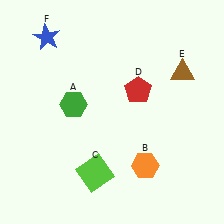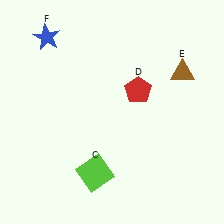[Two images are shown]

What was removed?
The green hexagon (A), the orange hexagon (B) were removed in Image 2.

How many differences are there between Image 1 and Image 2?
There are 2 differences between the two images.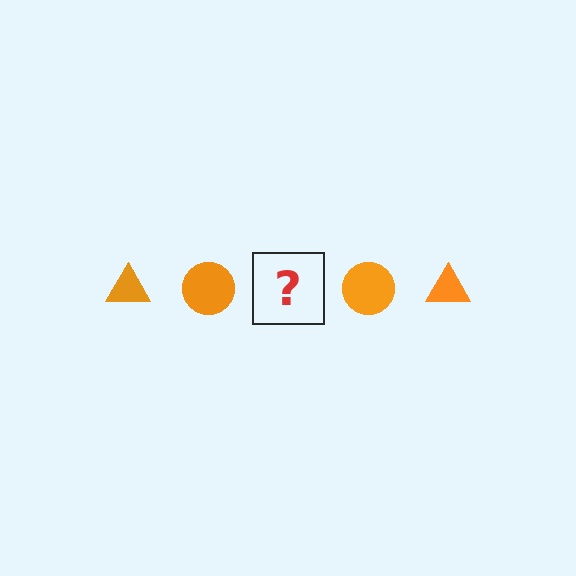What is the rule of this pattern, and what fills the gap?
The rule is that the pattern cycles through triangle, circle shapes in orange. The gap should be filled with an orange triangle.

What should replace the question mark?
The question mark should be replaced with an orange triangle.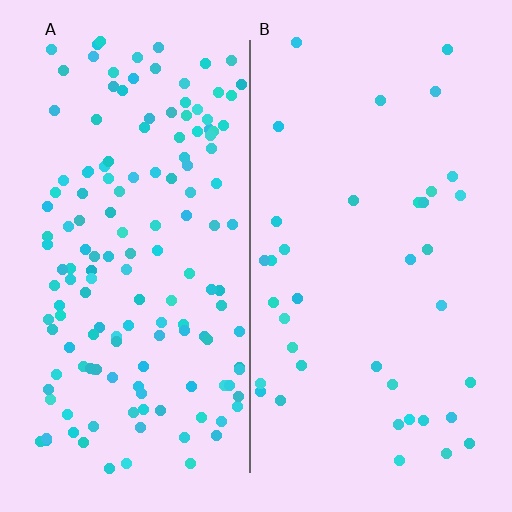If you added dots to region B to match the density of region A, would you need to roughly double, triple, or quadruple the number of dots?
Approximately quadruple.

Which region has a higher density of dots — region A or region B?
A (the left).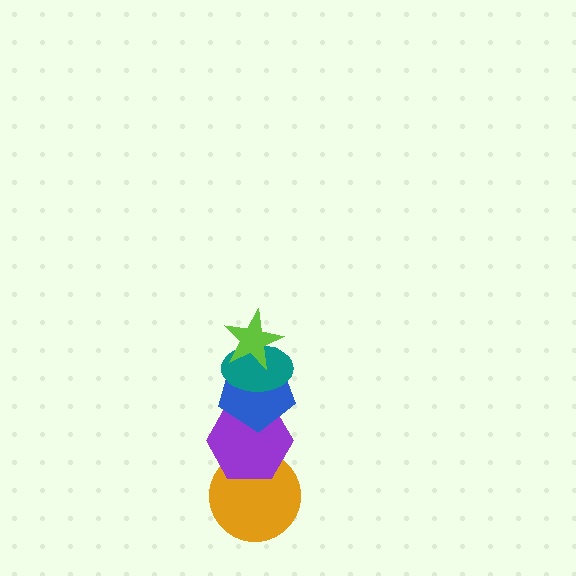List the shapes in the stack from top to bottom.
From top to bottom: the lime star, the teal ellipse, the blue pentagon, the purple hexagon, the orange circle.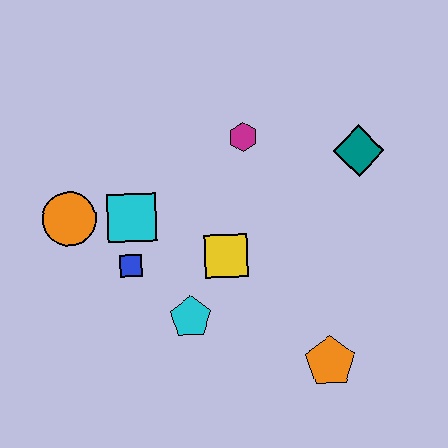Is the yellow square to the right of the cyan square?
Yes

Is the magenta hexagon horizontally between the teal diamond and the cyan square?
Yes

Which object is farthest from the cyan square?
The orange pentagon is farthest from the cyan square.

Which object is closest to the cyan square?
The blue square is closest to the cyan square.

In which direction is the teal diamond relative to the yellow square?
The teal diamond is to the right of the yellow square.